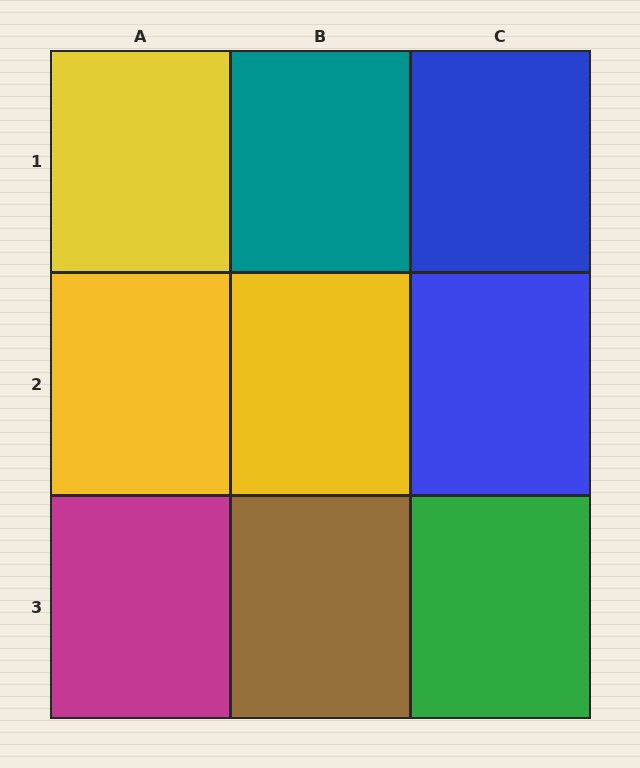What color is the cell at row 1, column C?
Blue.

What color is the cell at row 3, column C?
Green.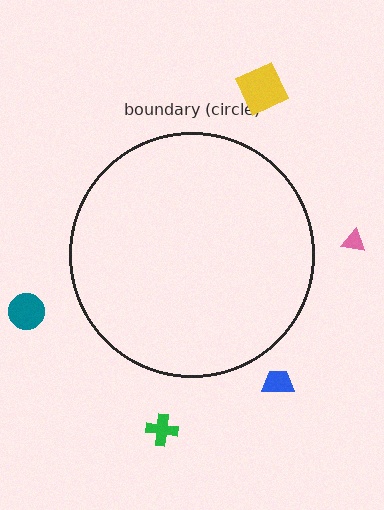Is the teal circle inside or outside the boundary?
Outside.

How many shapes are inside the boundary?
0 inside, 5 outside.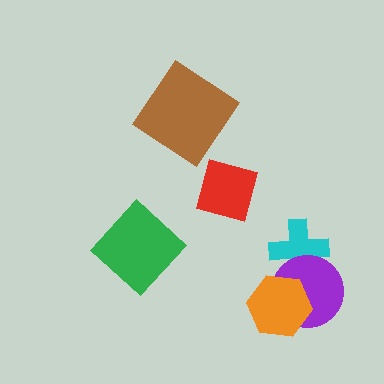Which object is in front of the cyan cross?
The purple circle is in front of the cyan cross.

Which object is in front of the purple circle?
The orange hexagon is in front of the purple circle.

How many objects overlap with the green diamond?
0 objects overlap with the green diamond.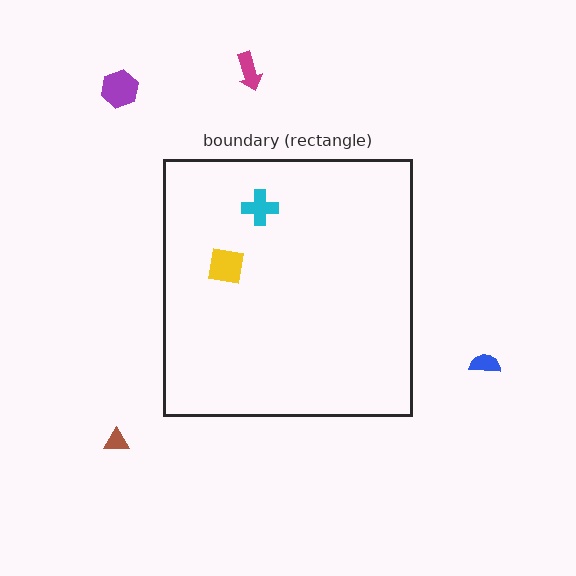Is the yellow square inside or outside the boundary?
Inside.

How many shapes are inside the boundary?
2 inside, 4 outside.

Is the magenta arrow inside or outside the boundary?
Outside.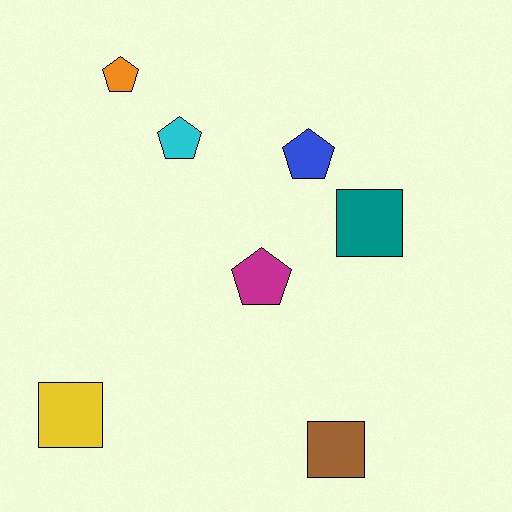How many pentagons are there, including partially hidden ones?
There are 4 pentagons.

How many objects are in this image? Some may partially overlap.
There are 7 objects.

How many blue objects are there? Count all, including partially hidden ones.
There is 1 blue object.